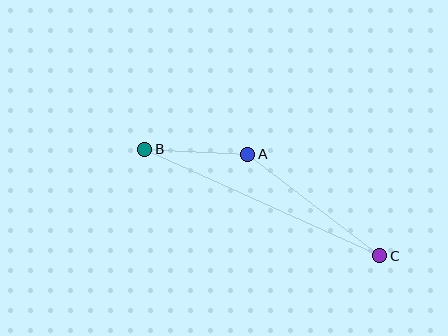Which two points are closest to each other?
Points A and B are closest to each other.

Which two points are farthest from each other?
Points B and C are farthest from each other.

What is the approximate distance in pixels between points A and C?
The distance between A and C is approximately 166 pixels.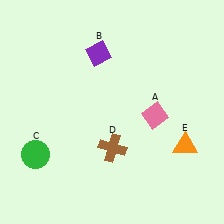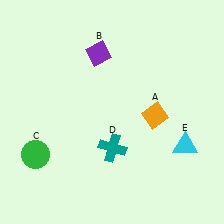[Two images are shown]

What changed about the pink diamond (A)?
In Image 1, A is pink. In Image 2, it changed to orange.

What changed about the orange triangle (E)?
In Image 1, E is orange. In Image 2, it changed to cyan.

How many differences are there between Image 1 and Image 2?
There are 3 differences between the two images.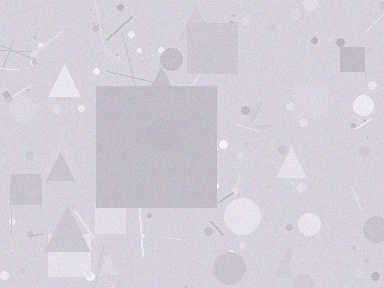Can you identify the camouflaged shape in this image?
The camouflaged shape is a square.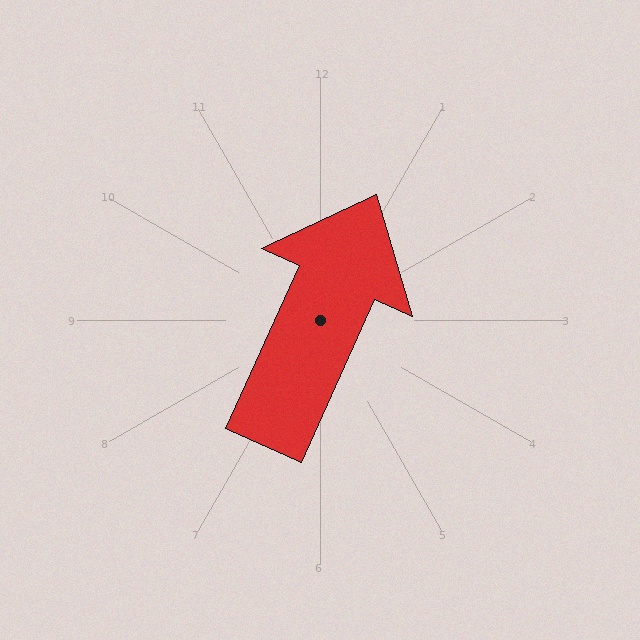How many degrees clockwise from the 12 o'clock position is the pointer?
Approximately 24 degrees.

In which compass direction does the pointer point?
Northeast.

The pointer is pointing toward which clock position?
Roughly 1 o'clock.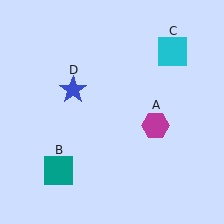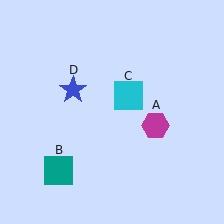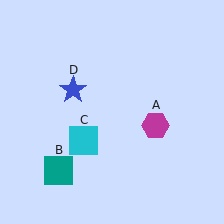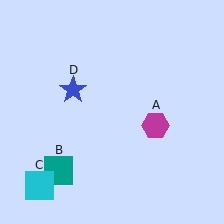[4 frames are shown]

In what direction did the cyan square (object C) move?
The cyan square (object C) moved down and to the left.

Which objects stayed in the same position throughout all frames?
Magenta hexagon (object A) and teal square (object B) and blue star (object D) remained stationary.